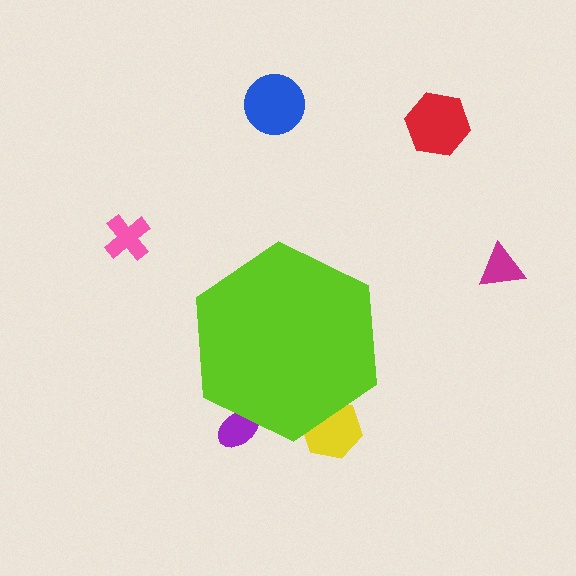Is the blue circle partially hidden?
No, the blue circle is fully visible.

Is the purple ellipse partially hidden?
Yes, the purple ellipse is partially hidden behind the lime hexagon.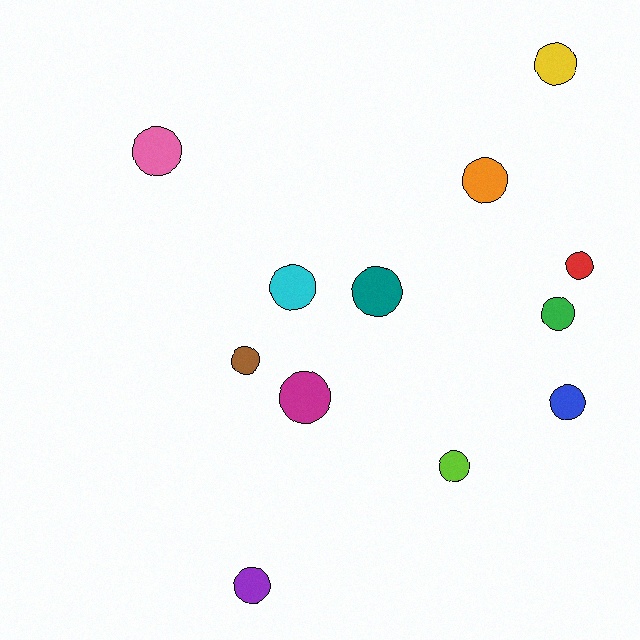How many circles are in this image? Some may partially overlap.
There are 12 circles.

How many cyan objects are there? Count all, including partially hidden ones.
There is 1 cyan object.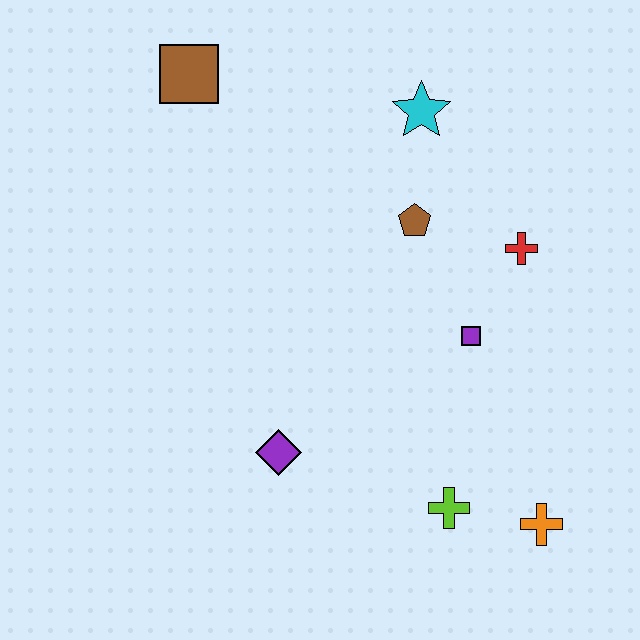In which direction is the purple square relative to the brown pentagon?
The purple square is below the brown pentagon.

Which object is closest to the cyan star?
The brown pentagon is closest to the cyan star.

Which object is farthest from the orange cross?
The brown square is farthest from the orange cross.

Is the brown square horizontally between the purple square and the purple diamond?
No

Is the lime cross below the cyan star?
Yes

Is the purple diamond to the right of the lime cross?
No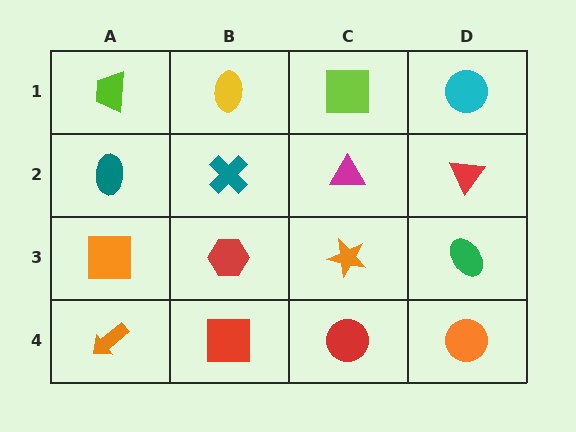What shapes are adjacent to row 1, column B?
A teal cross (row 2, column B), a lime trapezoid (row 1, column A), a lime square (row 1, column C).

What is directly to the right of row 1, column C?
A cyan circle.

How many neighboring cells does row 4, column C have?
3.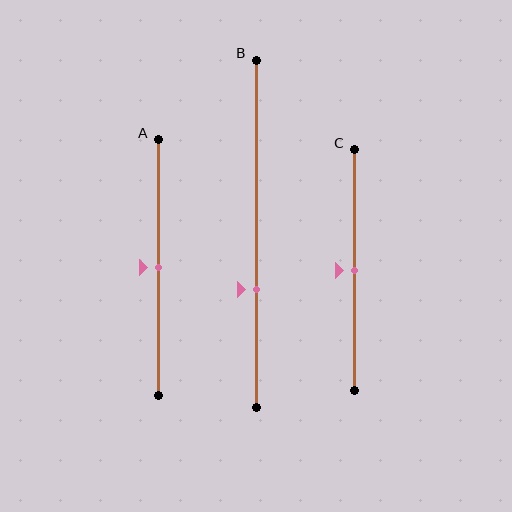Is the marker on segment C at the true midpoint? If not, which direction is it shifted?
Yes, the marker on segment C is at the true midpoint.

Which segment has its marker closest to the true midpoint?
Segment A has its marker closest to the true midpoint.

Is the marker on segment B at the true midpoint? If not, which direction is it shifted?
No, the marker on segment B is shifted downward by about 16% of the segment length.